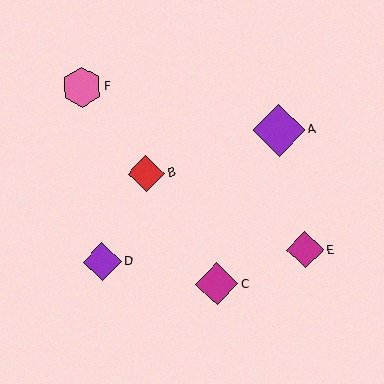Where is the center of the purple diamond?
The center of the purple diamond is at (279, 130).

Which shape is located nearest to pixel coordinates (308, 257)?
The magenta diamond (labeled E) at (305, 250) is nearest to that location.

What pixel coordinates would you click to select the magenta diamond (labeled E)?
Click at (305, 250) to select the magenta diamond E.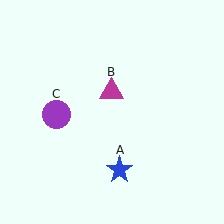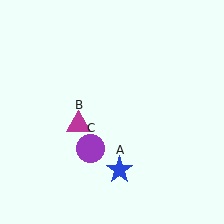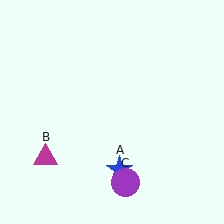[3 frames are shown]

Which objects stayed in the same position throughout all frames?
Blue star (object A) remained stationary.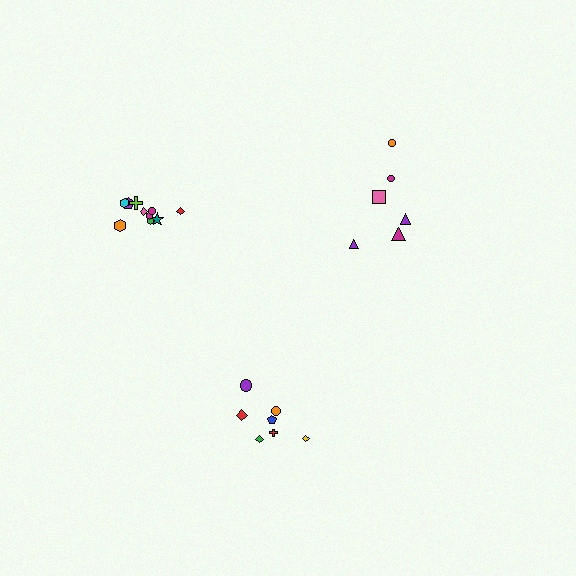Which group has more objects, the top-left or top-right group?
The top-left group.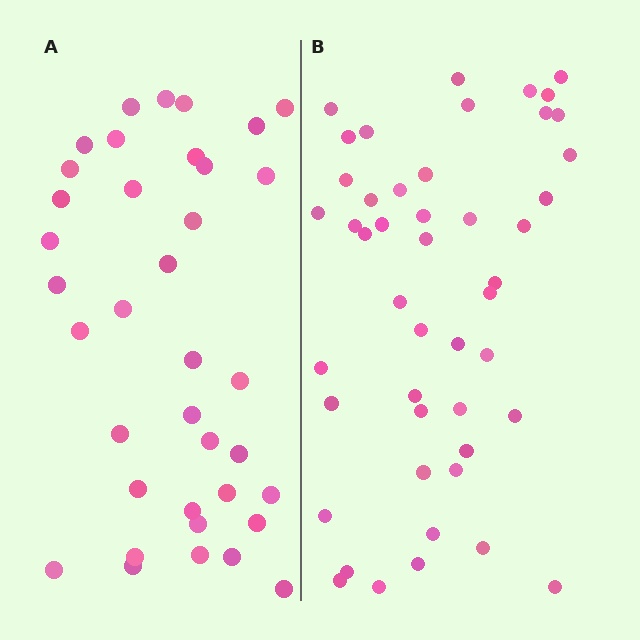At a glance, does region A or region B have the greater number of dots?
Region B (the right region) has more dots.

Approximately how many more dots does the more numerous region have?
Region B has roughly 10 or so more dots than region A.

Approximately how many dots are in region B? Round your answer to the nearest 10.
About 50 dots. (The exact count is 47, which rounds to 50.)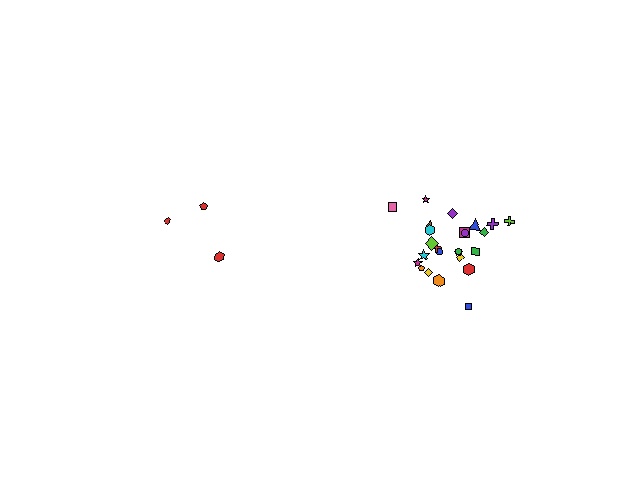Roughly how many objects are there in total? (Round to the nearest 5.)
Roughly 30 objects in total.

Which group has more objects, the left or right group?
The right group.